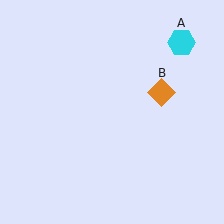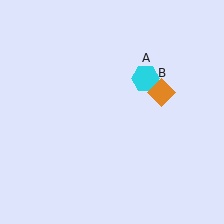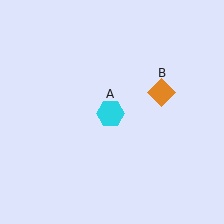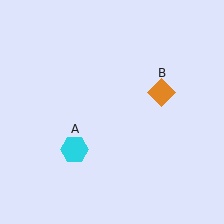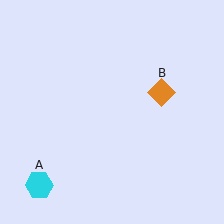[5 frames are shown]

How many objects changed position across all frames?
1 object changed position: cyan hexagon (object A).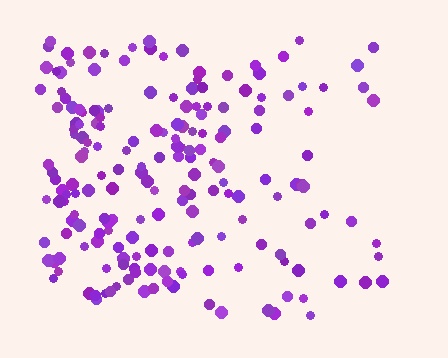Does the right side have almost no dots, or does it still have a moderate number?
Still a moderate number, just noticeably fewer than the left.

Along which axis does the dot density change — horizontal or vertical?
Horizontal.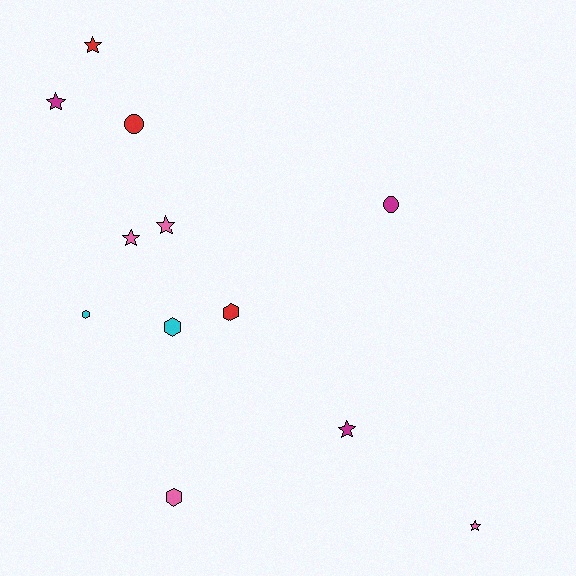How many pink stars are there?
There are 3 pink stars.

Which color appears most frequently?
Pink, with 4 objects.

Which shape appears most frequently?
Star, with 6 objects.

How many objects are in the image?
There are 12 objects.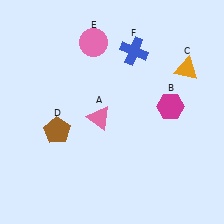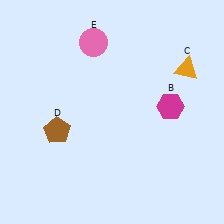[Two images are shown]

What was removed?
The blue cross (F), the pink triangle (A) were removed in Image 2.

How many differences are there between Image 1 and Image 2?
There are 2 differences between the two images.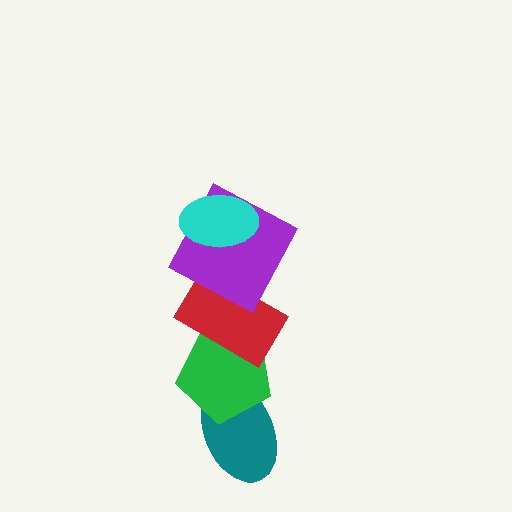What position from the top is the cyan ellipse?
The cyan ellipse is 1st from the top.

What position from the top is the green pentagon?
The green pentagon is 4th from the top.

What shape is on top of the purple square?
The cyan ellipse is on top of the purple square.